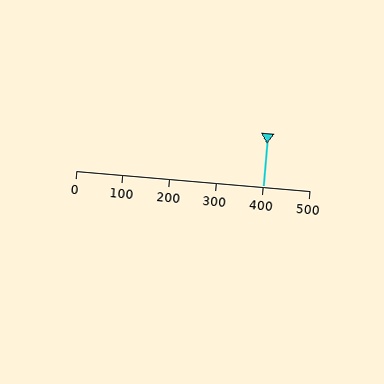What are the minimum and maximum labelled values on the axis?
The axis runs from 0 to 500.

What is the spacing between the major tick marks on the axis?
The major ticks are spaced 100 apart.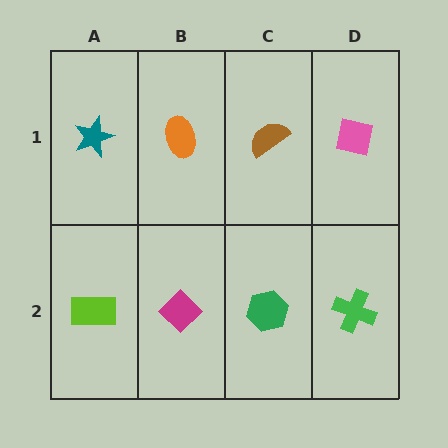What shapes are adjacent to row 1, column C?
A green hexagon (row 2, column C), an orange ellipse (row 1, column B), a pink square (row 1, column D).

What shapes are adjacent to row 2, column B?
An orange ellipse (row 1, column B), a lime rectangle (row 2, column A), a green hexagon (row 2, column C).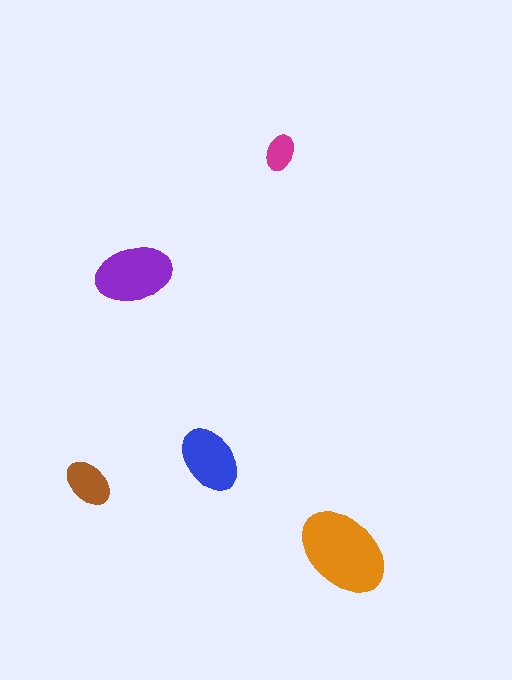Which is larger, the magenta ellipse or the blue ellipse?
The blue one.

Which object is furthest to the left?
The brown ellipse is leftmost.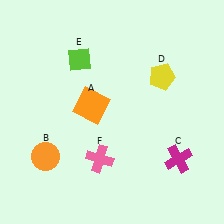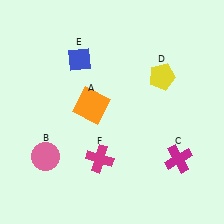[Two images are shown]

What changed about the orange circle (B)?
In Image 1, B is orange. In Image 2, it changed to pink.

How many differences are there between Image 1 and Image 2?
There are 3 differences between the two images.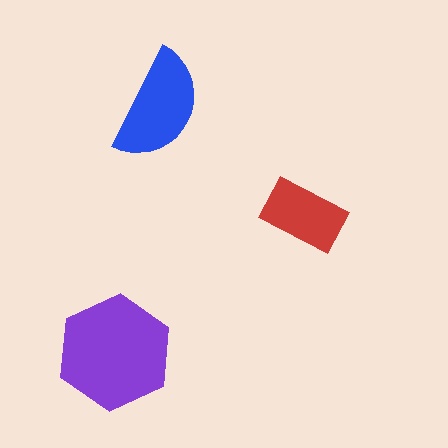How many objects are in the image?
There are 3 objects in the image.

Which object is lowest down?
The purple hexagon is bottommost.